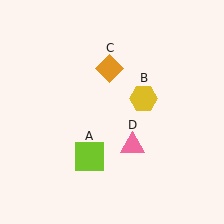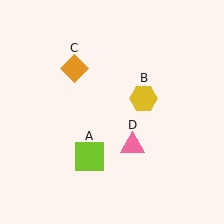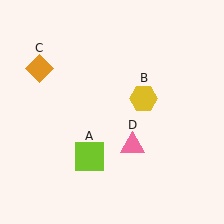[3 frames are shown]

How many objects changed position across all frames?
1 object changed position: orange diamond (object C).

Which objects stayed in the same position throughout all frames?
Lime square (object A) and yellow hexagon (object B) and pink triangle (object D) remained stationary.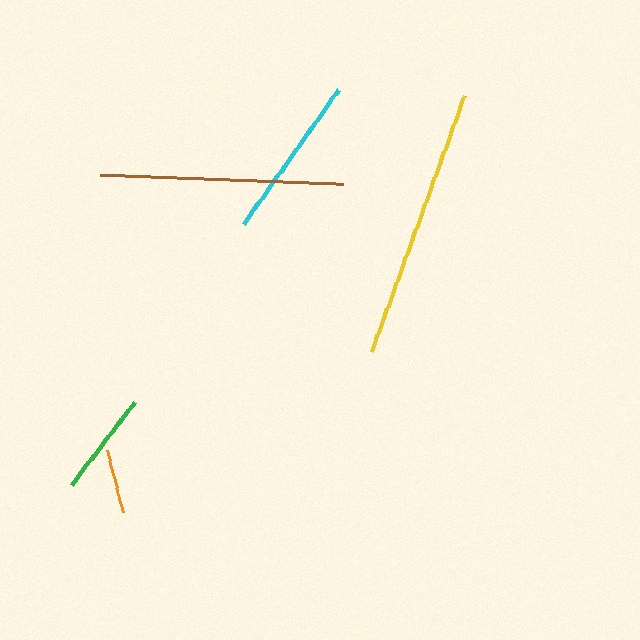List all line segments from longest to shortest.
From longest to shortest: yellow, brown, cyan, green, orange.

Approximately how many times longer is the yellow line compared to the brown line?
The yellow line is approximately 1.1 times the length of the brown line.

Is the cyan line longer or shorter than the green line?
The cyan line is longer than the green line.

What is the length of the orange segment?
The orange segment is approximately 63 pixels long.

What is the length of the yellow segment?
The yellow segment is approximately 272 pixels long.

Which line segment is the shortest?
The orange line is the shortest at approximately 63 pixels.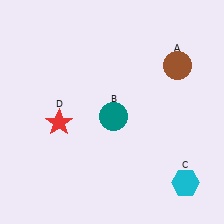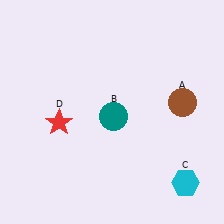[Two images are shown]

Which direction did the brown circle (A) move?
The brown circle (A) moved down.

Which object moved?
The brown circle (A) moved down.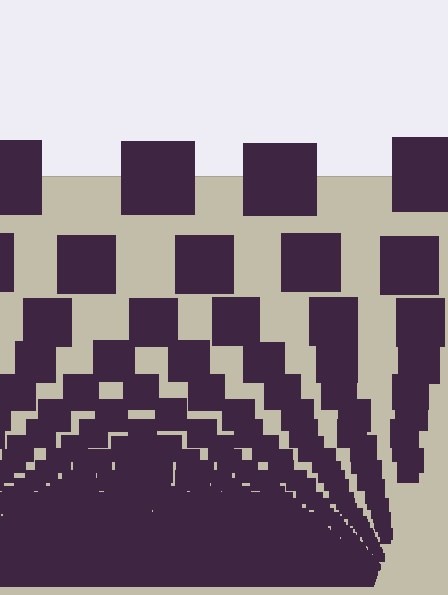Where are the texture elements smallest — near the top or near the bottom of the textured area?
Near the bottom.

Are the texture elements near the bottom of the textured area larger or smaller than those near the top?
Smaller. The gradient is inverted — elements near the bottom are smaller and denser.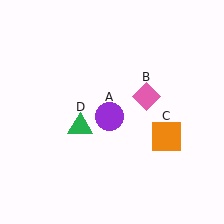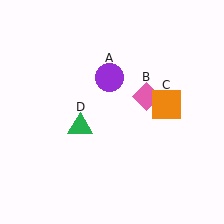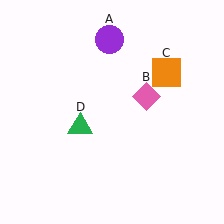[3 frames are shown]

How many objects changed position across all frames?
2 objects changed position: purple circle (object A), orange square (object C).